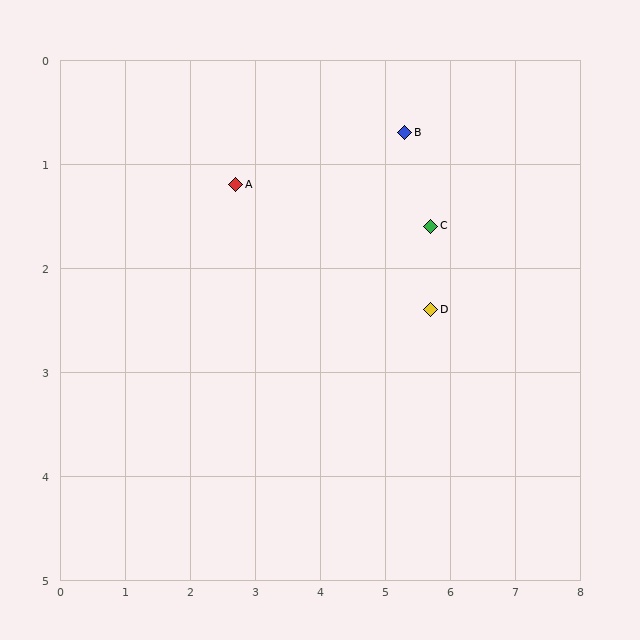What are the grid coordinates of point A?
Point A is at approximately (2.7, 1.2).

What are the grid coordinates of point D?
Point D is at approximately (5.7, 2.4).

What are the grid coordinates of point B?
Point B is at approximately (5.3, 0.7).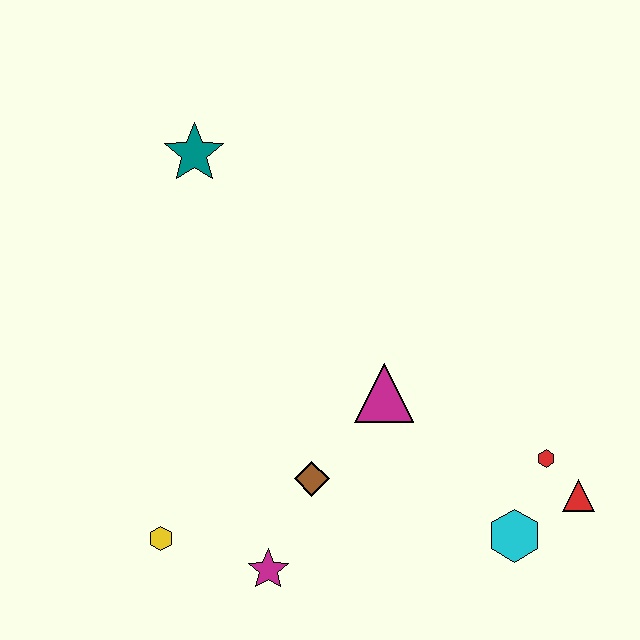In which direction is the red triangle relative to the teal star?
The red triangle is to the right of the teal star.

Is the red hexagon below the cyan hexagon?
No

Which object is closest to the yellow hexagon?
The magenta star is closest to the yellow hexagon.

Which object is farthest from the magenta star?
The teal star is farthest from the magenta star.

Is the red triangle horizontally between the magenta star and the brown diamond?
No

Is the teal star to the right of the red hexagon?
No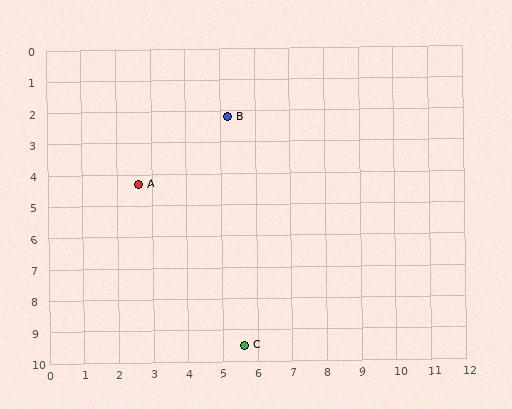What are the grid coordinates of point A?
Point A is at approximately (2.6, 4.3).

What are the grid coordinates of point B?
Point B is at approximately (5.2, 2.2).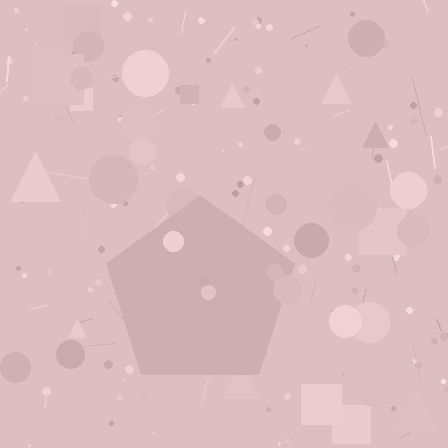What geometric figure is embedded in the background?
A pentagon is embedded in the background.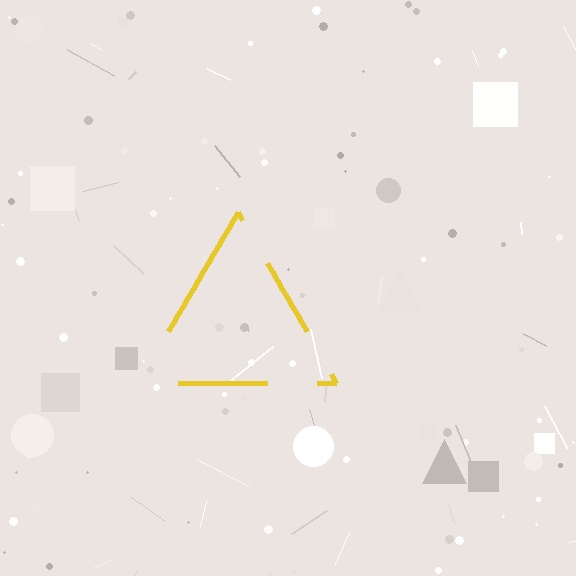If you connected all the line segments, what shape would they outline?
They would outline a triangle.